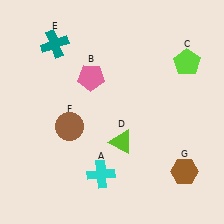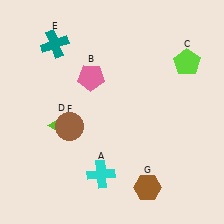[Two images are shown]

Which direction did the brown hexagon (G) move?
The brown hexagon (G) moved left.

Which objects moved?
The objects that moved are: the lime triangle (D), the brown hexagon (G).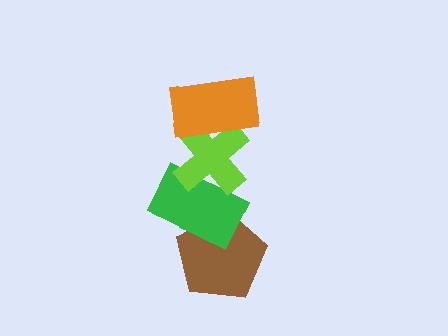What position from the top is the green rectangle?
The green rectangle is 3rd from the top.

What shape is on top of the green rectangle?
The lime cross is on top of the green rectangle.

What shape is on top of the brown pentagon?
The green rectangle is on top of the brown pentagon.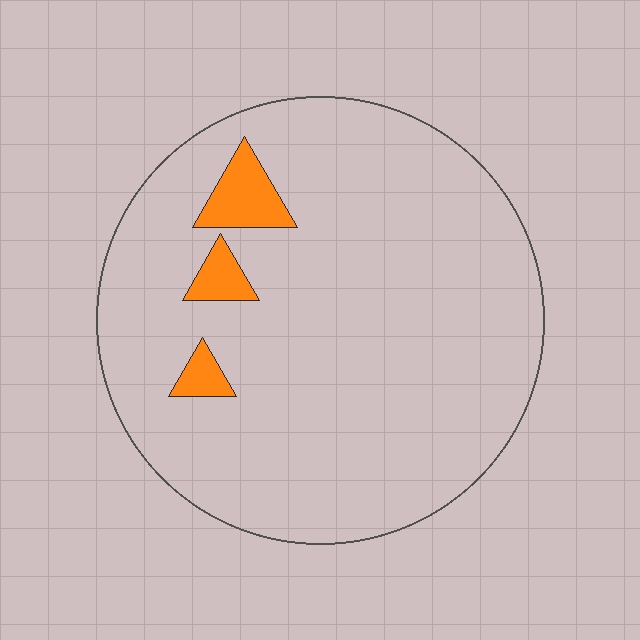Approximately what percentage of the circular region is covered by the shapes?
Approximately 5%.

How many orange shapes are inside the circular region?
3.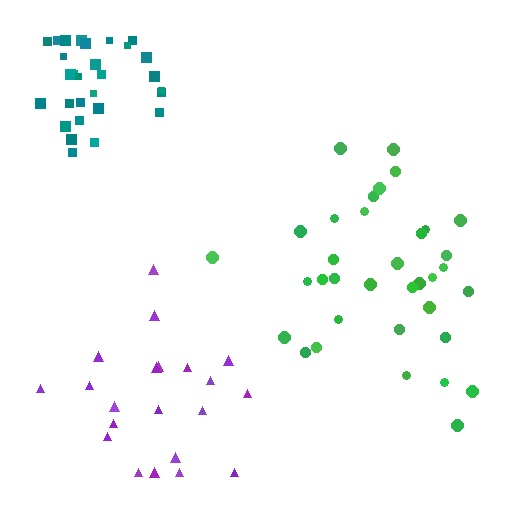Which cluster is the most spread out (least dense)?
Purple.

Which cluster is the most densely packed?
Teal.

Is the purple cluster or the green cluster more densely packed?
Green.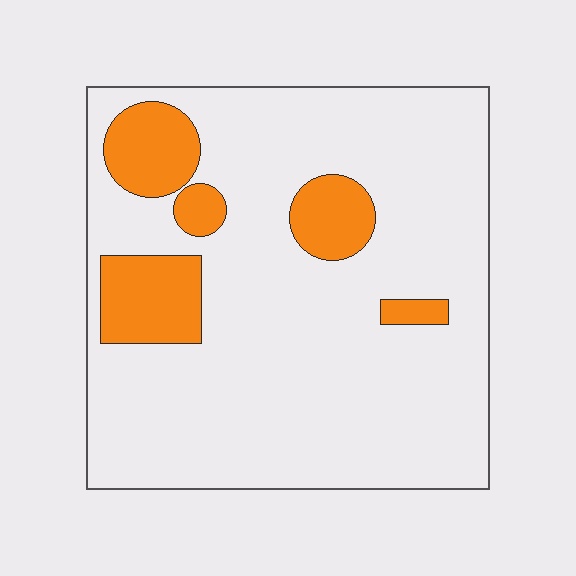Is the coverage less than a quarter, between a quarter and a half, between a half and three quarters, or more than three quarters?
Less than a quarter.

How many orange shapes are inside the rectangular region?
5.